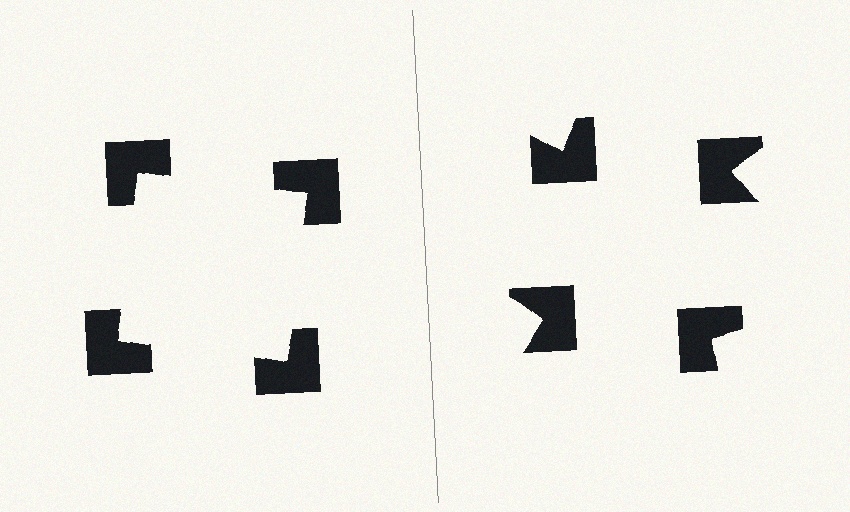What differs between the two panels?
The notched squares are positioned identically on both sides; only the wedge orientations differ. On the left they align to a square; on the right they are misaligned.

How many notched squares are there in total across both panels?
8 — 4 on each side.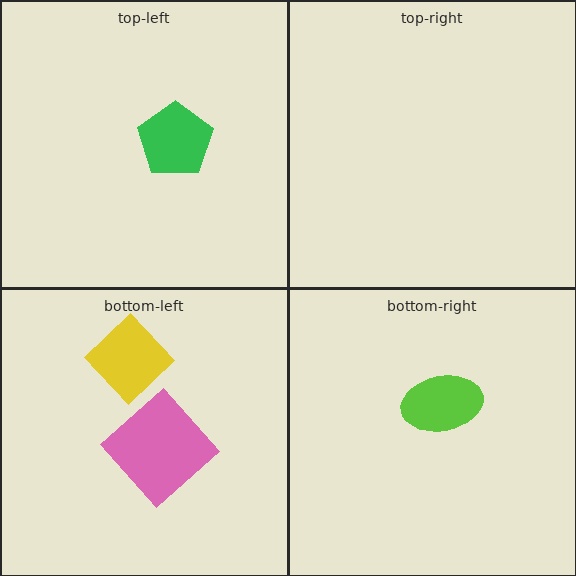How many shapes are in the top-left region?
1.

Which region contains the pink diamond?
The bottom-left region.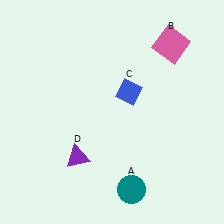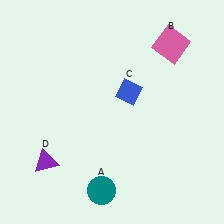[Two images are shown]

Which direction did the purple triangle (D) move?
The purple triangle (D) moved left.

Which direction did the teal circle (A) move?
The teal circle (A) moved left.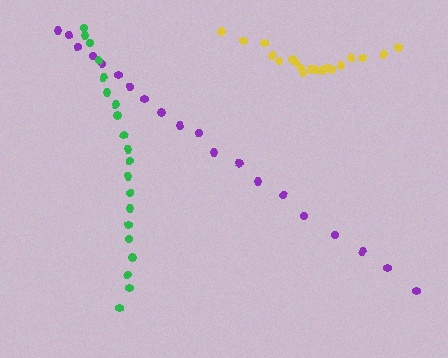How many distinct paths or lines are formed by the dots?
There are 3 distinct paths.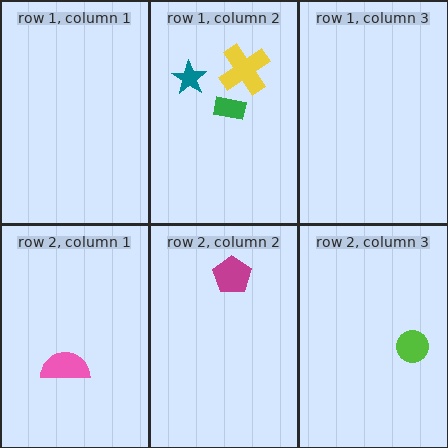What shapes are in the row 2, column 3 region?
The lime circle.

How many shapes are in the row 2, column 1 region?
1.